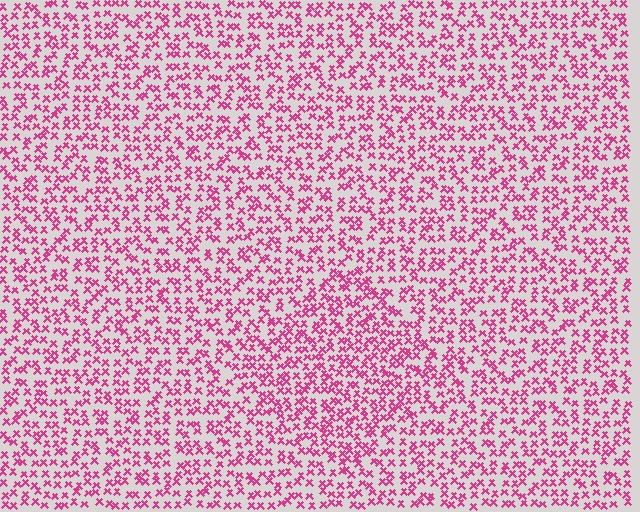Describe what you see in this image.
The image contains small magenta elements arranged at two different densities. A diamond-shaped region is visible where the elements are more densely packed than the surrounding area.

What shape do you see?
I see a diamond.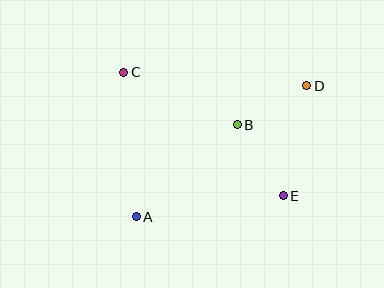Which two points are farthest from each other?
Points A and D are farthest from each other.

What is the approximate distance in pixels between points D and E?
The distance between D and E is approximately 113 pixels.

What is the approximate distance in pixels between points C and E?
The distance between C and E is approximately 201 pixels.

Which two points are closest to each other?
Points B and D are closest to each other.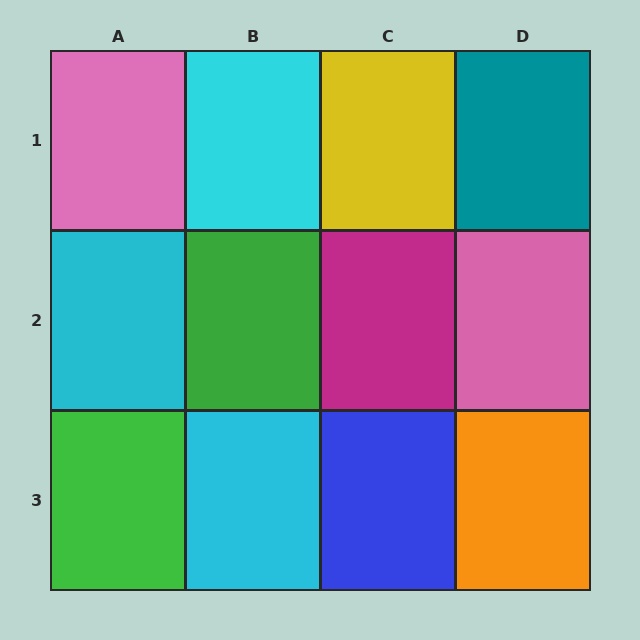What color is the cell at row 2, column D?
Pink.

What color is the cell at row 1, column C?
Yellow.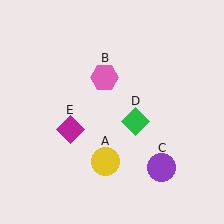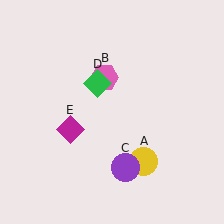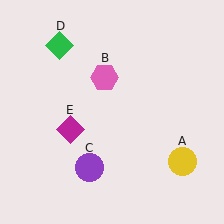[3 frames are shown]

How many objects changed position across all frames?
3 objects changed position: yellow circle (object A), purple circle (object C), green diamond (object D).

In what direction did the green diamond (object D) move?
The green diamond (object D) moved up and to the left.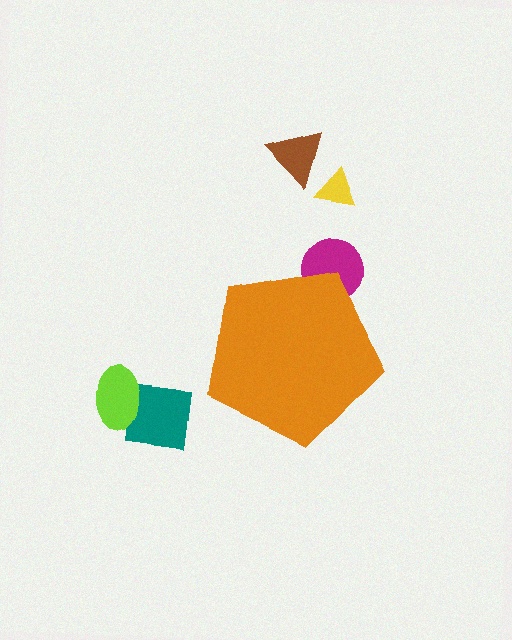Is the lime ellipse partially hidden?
No, the lime ellipse is fully visible.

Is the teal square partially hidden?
No, the teal square is fully visible.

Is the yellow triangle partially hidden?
No, the yellow triangle is fully visible.